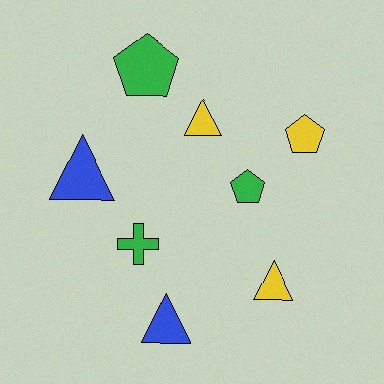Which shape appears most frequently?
Triangle, with 4 objects.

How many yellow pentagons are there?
There is 1 yellow pentagon.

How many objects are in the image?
There are 8 objects.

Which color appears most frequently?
Yellow, with 3 objects.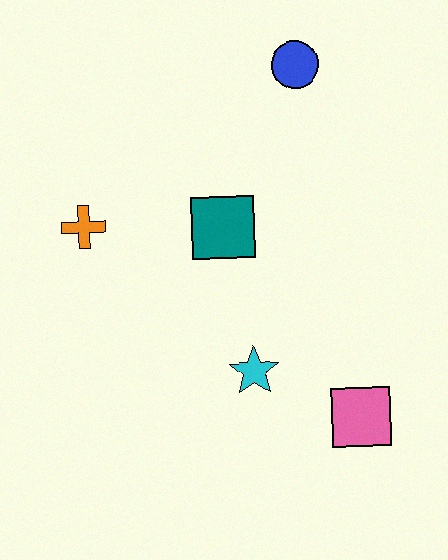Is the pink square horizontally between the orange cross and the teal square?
No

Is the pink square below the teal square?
Yes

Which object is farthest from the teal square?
The pink square is farthest from the teal square.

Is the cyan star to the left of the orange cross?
No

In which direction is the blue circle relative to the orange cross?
The blue circle is to the right of the orange cross.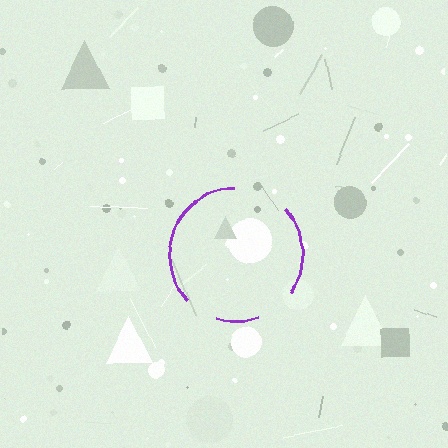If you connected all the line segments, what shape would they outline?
They would outline a circle.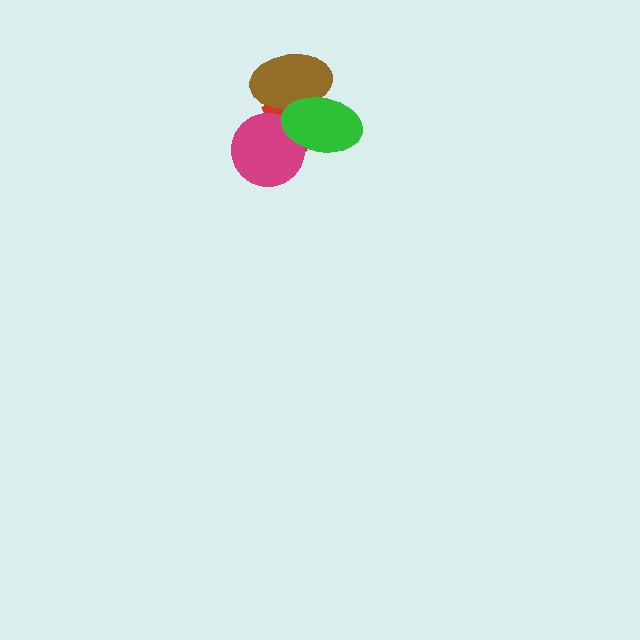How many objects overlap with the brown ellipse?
2 objects overlap with the brown ellipse.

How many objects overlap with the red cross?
3 objects overlap with the red cross.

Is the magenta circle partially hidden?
Yes, it is partially covered by another shape.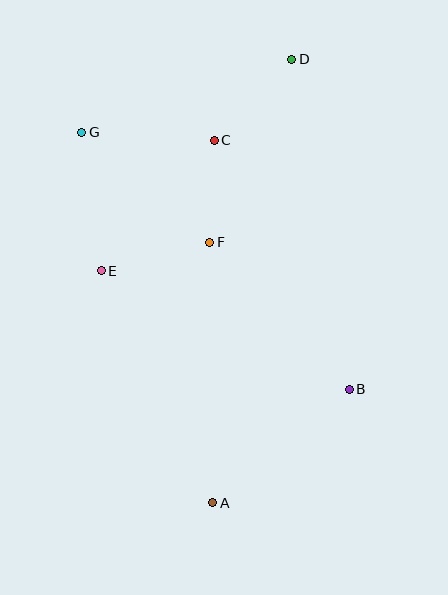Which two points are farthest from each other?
Points A and D are farthest from each other.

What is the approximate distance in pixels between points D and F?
The distance between D and F is approximately 200 pixels.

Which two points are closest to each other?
Points C and F are closest to each other.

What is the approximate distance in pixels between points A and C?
The distance between A and C is approximately 362 pixels.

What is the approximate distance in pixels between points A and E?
The distance between A and E is approximately 258 pixels.